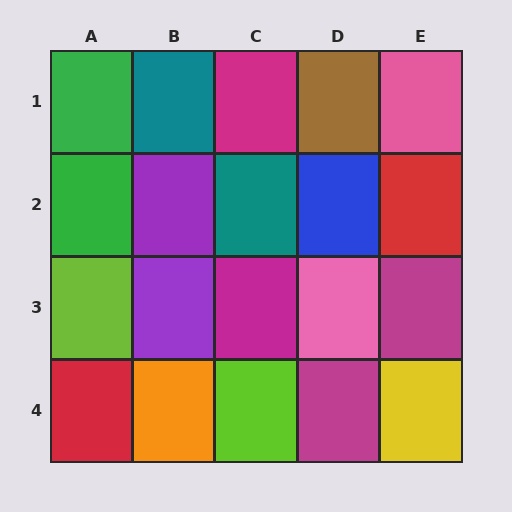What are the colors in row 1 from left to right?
Green, teal, magenta, brown, pink.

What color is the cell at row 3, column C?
Magenta.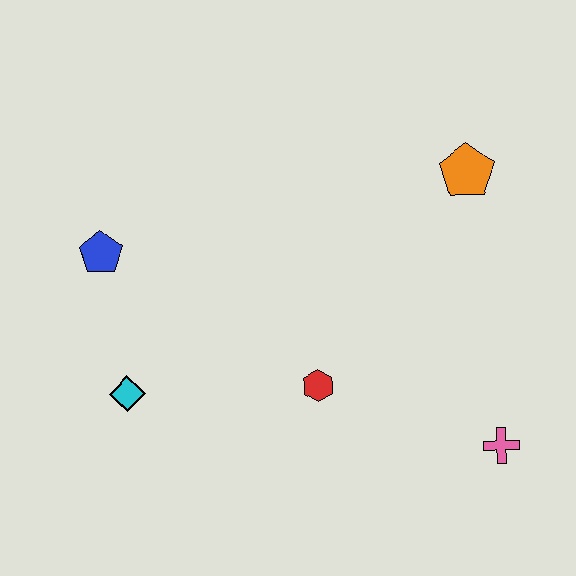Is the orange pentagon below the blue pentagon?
No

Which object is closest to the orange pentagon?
The red hexagon is closest to the orange pentagon.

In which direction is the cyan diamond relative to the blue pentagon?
The cyan diamond is below the blue pentagon.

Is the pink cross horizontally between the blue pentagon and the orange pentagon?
No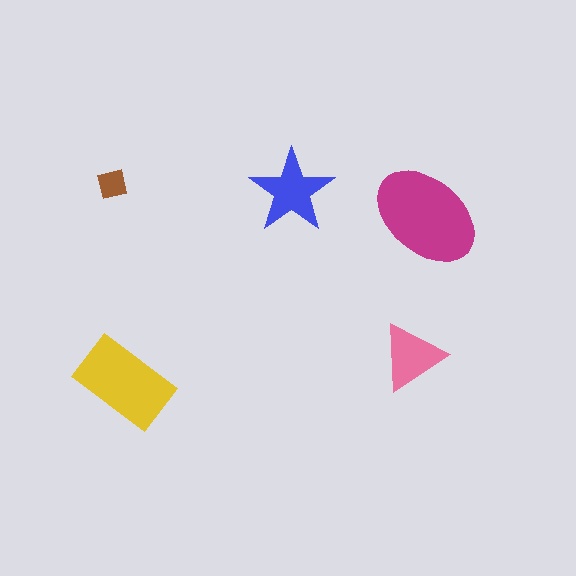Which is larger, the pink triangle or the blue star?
The blue star.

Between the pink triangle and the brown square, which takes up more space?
The pink triangle.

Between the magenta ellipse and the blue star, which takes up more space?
The magenta ellipse.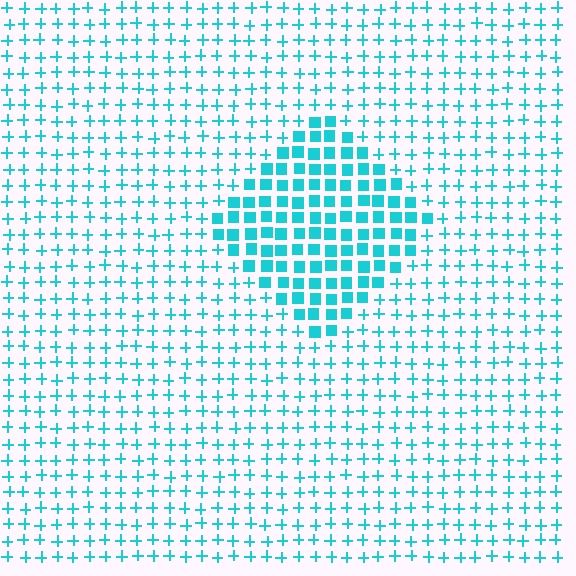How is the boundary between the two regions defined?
The boundary is defined by a change in element shape: squares inside vs. plus signs outside. All elements share the same color and spacing.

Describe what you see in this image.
The image is filled with small cyan elements arranged in a uniform grid. A diamond-shaped region contains squares, while the surrounding area contains plus signs. The boundary is defined purely by the change in element shape.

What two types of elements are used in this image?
The image uses squares inside the diamond region and plus signs outside it.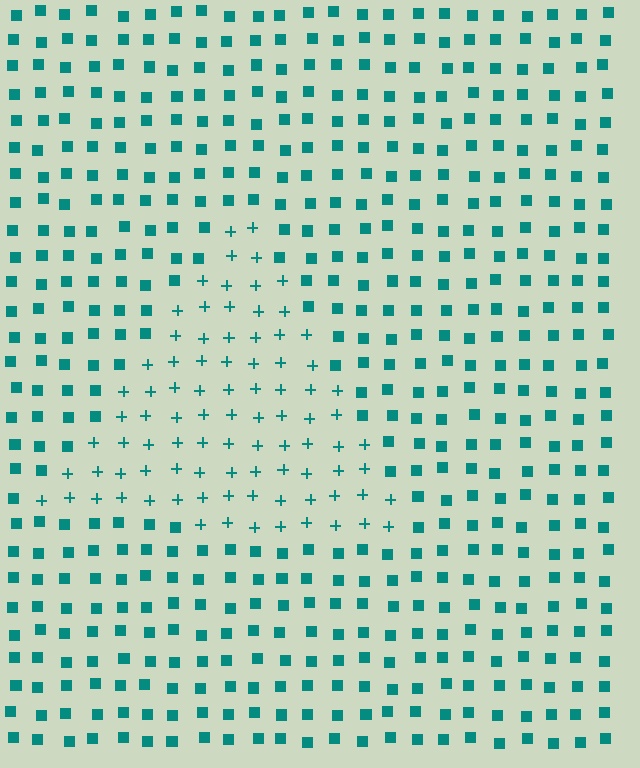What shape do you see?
I see a triangle.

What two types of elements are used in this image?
The image uses plus signs inside the triangle region and squares outside it.